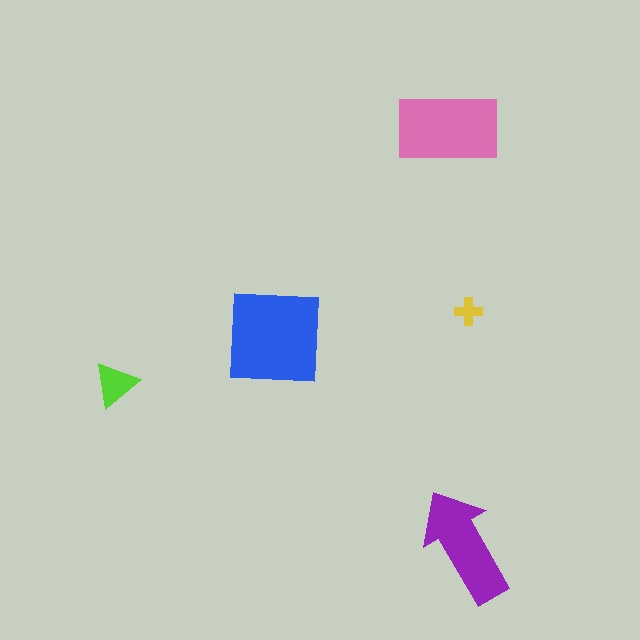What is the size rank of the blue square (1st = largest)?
1st.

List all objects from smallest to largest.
The yellow cross, the lime triangle, the purple arrow, the pink rectangle, the blue square.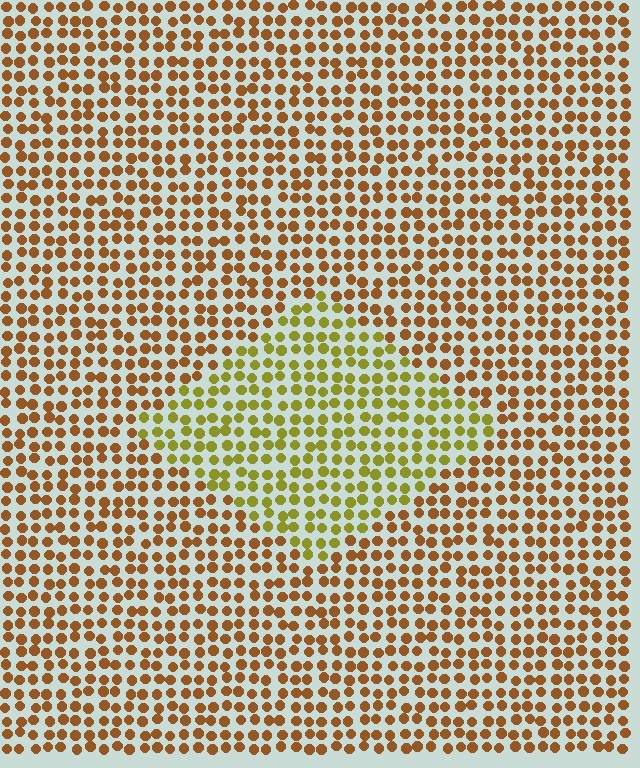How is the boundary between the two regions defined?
The boundary is defined purely by a slight shift in hue (about 38 degrees). Spacing, size, and orientation are identical on both sides.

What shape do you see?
I see a diamond.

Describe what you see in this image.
The image is filled with small brown elements in a uniform arrangement. A diamond-shaped region is visible where the elements are tinted to a slightly different hue, forming a subtle color boundary.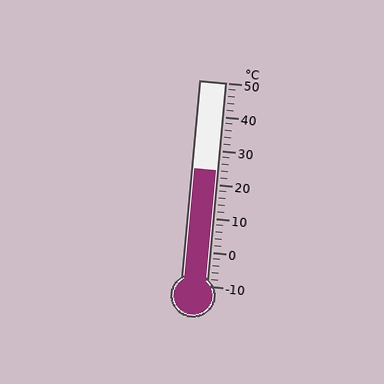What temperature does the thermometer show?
The thermometer shows approximately 24°C.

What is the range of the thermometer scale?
The thermometer scale ranges from -10°C to 50°C.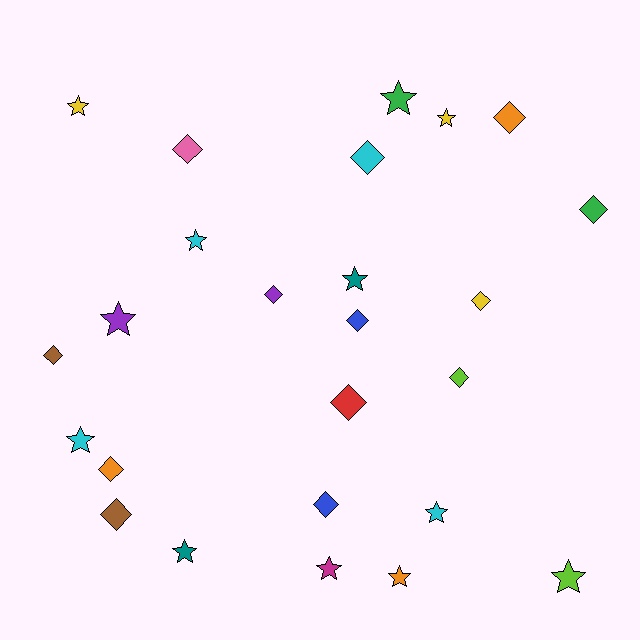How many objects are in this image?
There are 25 objects.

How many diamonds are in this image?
There are 13 diamonds.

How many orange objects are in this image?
There are 3 orange objects.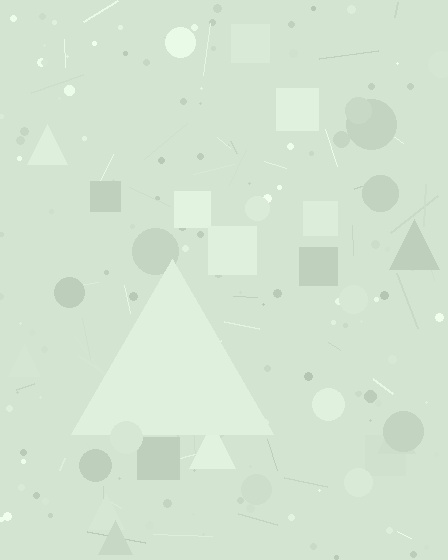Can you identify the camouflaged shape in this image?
The camouflaged shape is a triangle.